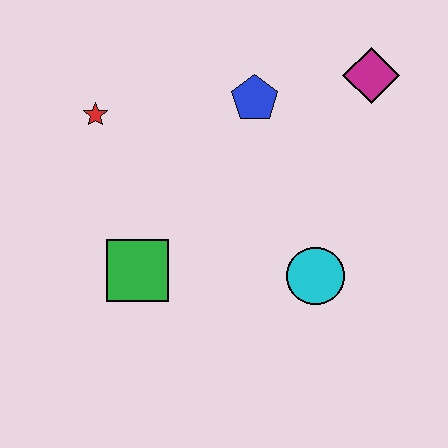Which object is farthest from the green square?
The magenta diamond is farthest from the green square.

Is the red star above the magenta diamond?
No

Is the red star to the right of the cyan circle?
No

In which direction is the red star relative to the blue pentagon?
The red star is to the left of the blue pentagon.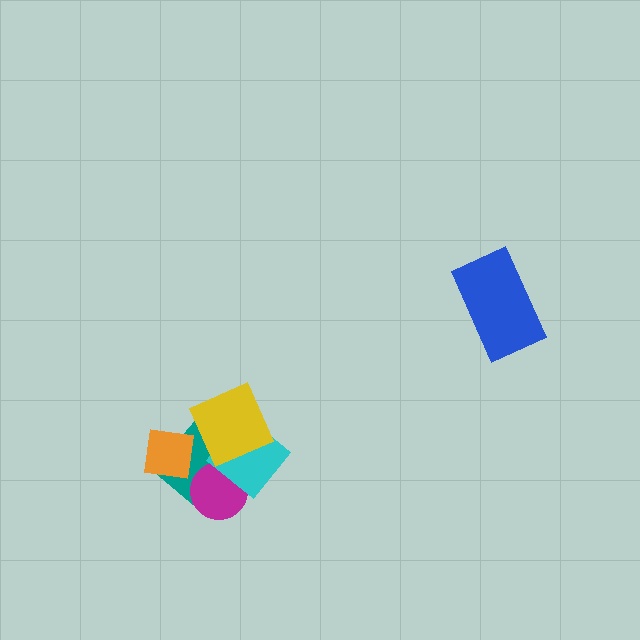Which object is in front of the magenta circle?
The cyan diamond is in front of the magenta circle.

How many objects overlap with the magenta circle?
2 objects overlap with the magenta circle.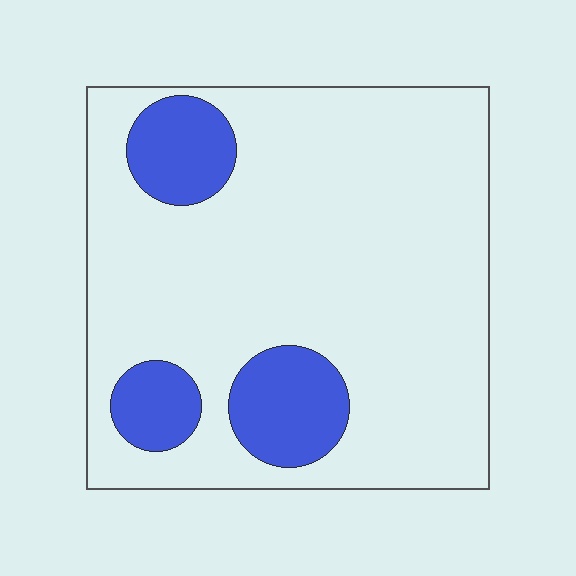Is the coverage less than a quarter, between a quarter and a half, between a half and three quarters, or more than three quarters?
Less than a quarter.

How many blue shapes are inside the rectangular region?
3.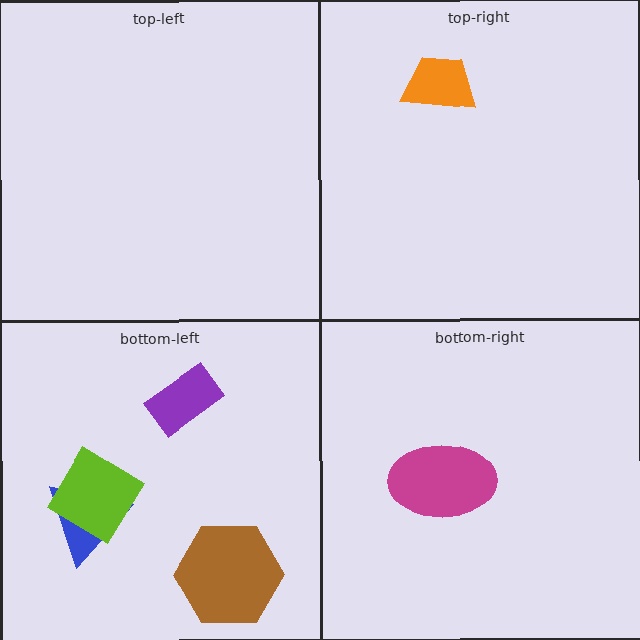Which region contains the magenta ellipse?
The bottom-right region.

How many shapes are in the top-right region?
1.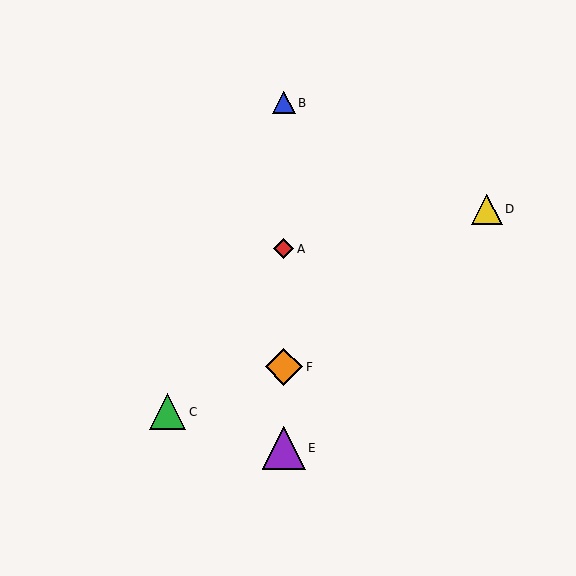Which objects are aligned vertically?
Objects A, B, E, F are aligned vertically.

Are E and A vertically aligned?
Yes, both are at x≈284.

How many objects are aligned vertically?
4 objects (A, B, E, F) are aligned vertically.